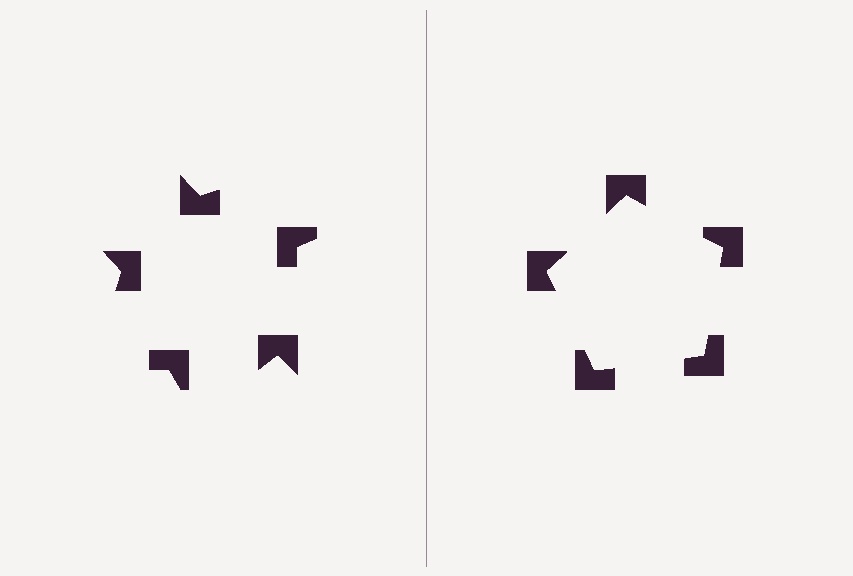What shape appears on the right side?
An illusory pentagon.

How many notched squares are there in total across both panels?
10 — 5 on each side.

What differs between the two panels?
The notched squares are positioned identically on both sides; only the wedge orientations differ. On the right they align to a pentagon; on the left they are misaligned.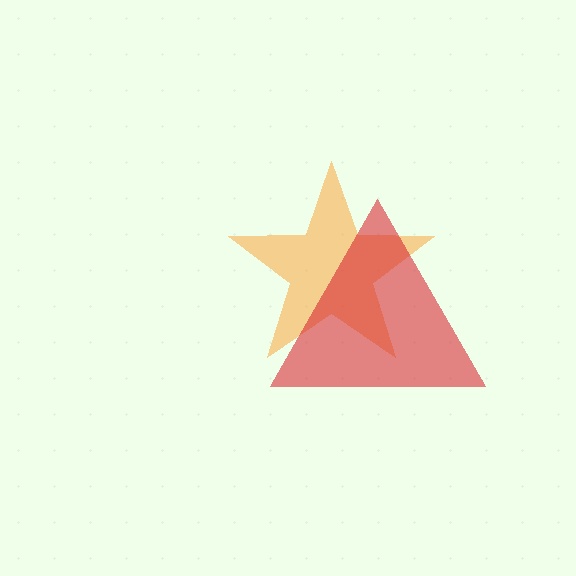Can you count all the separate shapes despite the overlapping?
Yes, there are 2 separate shapes.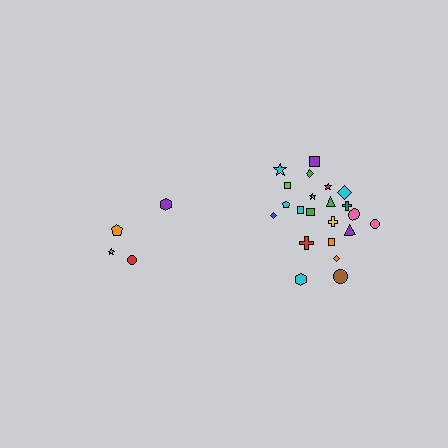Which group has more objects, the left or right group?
The right group.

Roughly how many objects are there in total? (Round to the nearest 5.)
Roughly 25 objects in total.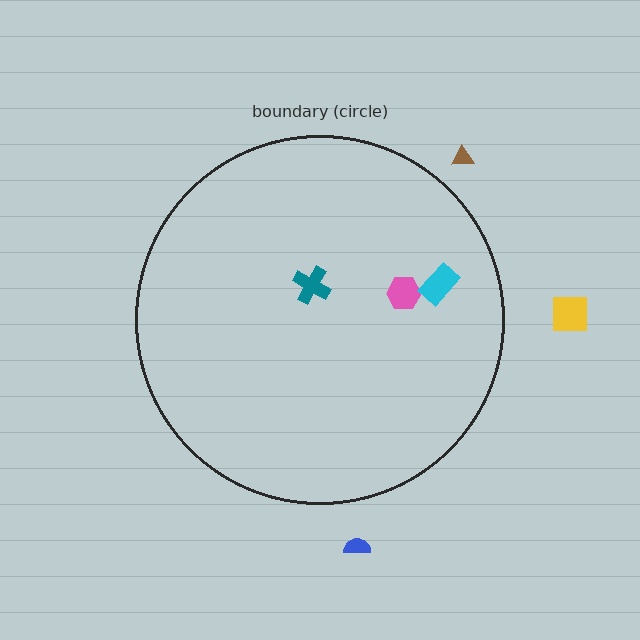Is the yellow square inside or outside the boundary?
Outside.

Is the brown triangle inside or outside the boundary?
Outside.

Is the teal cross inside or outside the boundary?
Inside.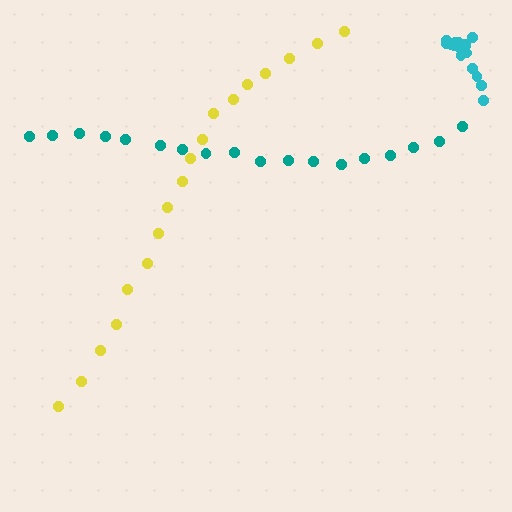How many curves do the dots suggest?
There are 3 distinct paths.